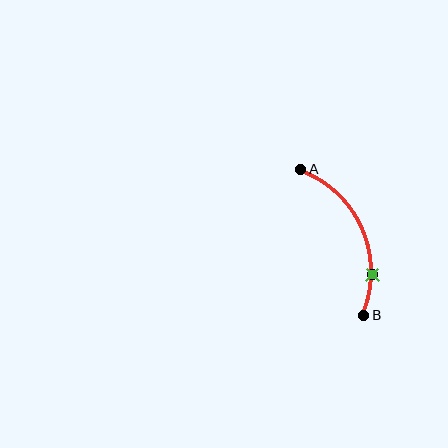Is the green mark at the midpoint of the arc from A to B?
No. The green mark lies on the arc but is closer to endpoint B. The arc midpoint would be at the point on the curve equidistant along the arc from both A and B.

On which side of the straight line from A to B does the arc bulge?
The arc bulges to the right of the straight line connecting A and B.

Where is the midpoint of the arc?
The arc midpoint is the point on the curve farthest from the straight line joining A and B. It sits to the right of that line.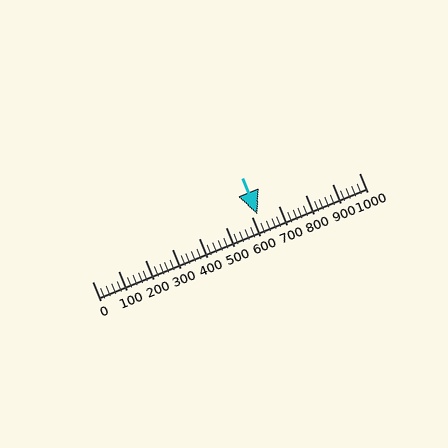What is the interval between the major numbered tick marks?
The major tick marks are spaced 100 units apart.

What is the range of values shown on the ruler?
The ruler shows values from 0 to 1000.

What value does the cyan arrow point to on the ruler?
The cyan arrow points to approximately 620.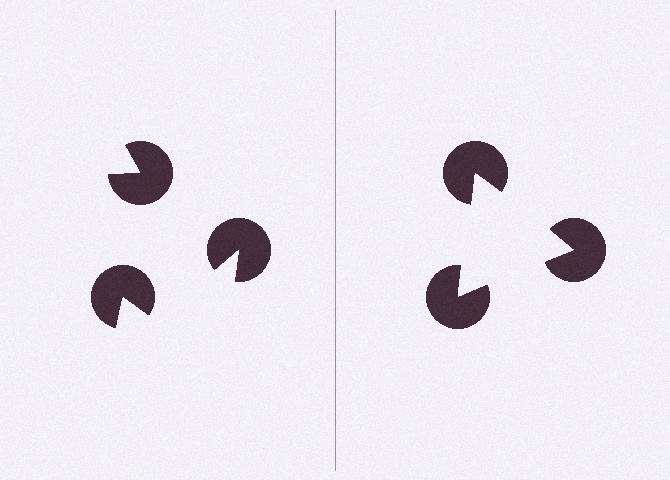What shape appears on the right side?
An illusory triangle.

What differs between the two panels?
The pac-man discs are positioned identically on both sides; only the wedge orientations differ. On the right they align to a triangle; on the left they are misaligned.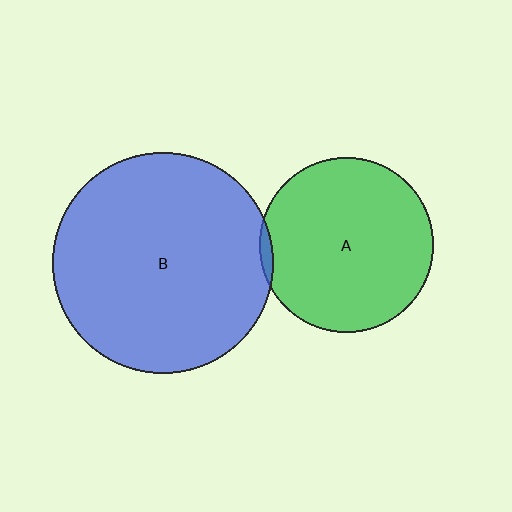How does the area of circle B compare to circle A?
Approximately 1.6 times.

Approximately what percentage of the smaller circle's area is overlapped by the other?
Approximately 5%.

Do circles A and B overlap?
Yes.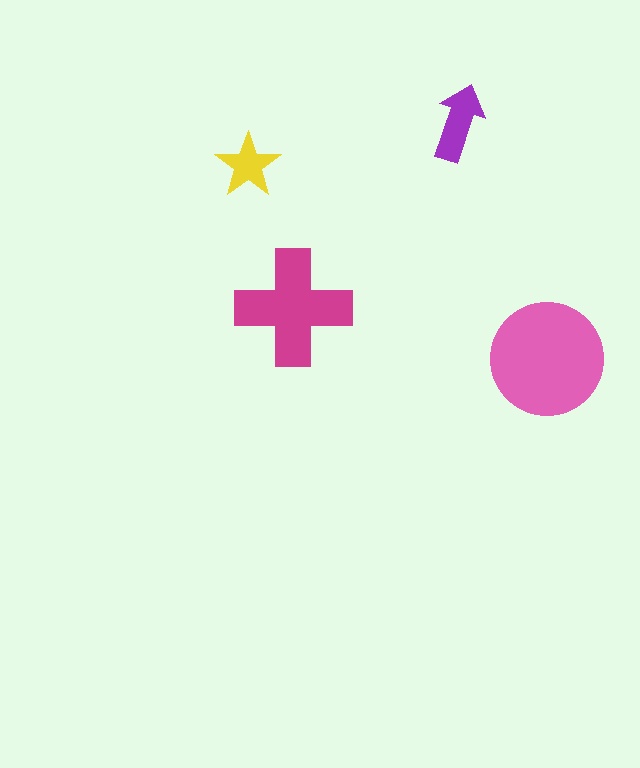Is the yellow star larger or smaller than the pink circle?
Smaller.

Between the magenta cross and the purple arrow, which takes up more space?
The magenta cross.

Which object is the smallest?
The yellow star.